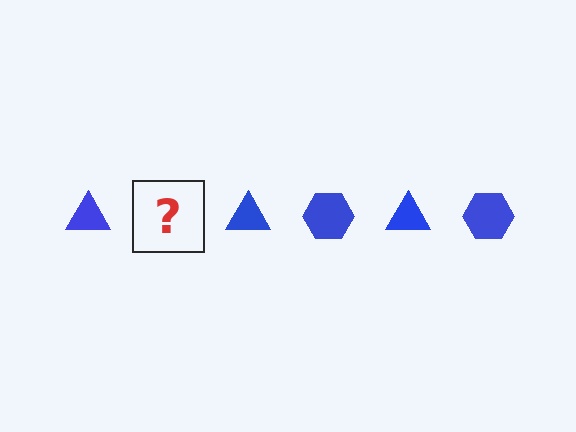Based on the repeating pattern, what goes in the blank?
The blank should be a blue hexagon.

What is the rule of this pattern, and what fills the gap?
The rule is that the pattern cycles through triangle, hexagon shapes in blue. The gap should be filled with a blue hexagon.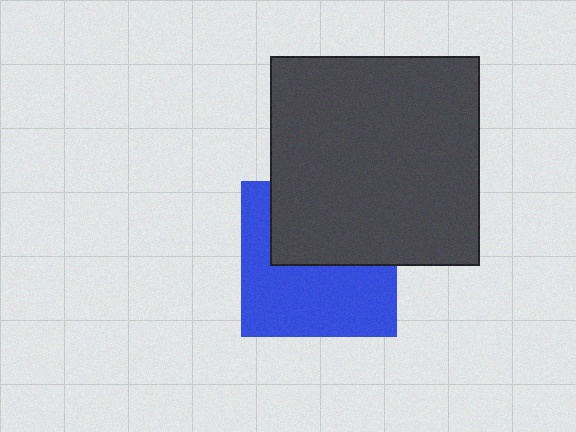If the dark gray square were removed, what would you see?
You would see the complete blue square.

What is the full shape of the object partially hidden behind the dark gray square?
The partially hidden object is a blue square.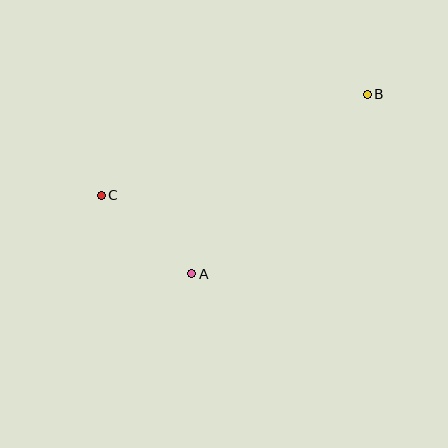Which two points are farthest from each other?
Points B and C are farthest from each other.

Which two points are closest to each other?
Points A and C are closest to each other.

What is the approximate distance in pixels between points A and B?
The distance between A and B is approximately 251 pixels.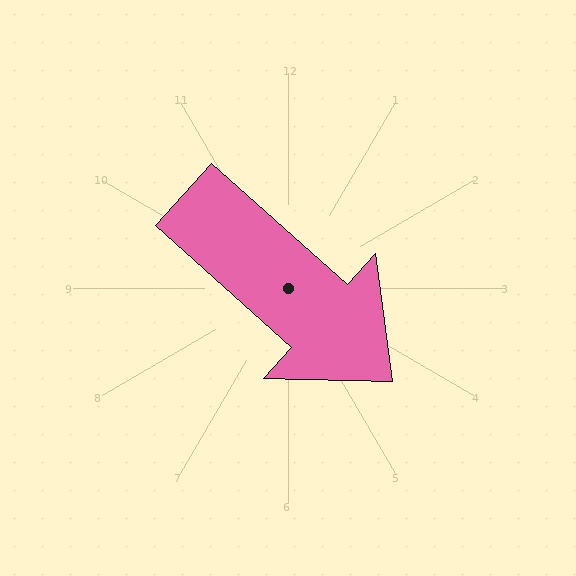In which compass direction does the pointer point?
Southeast.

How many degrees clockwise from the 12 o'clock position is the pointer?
Approximately 132 degrees.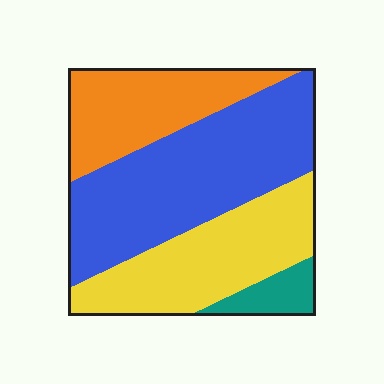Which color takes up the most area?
Blue, at roughly 40%.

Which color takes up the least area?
Teal, at roughly 5%.